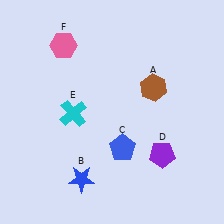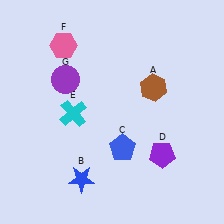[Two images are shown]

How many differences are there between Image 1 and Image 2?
There is 1 difference between the two images.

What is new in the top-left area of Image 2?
A purple circle (G) was added in the top-left area of Image 2.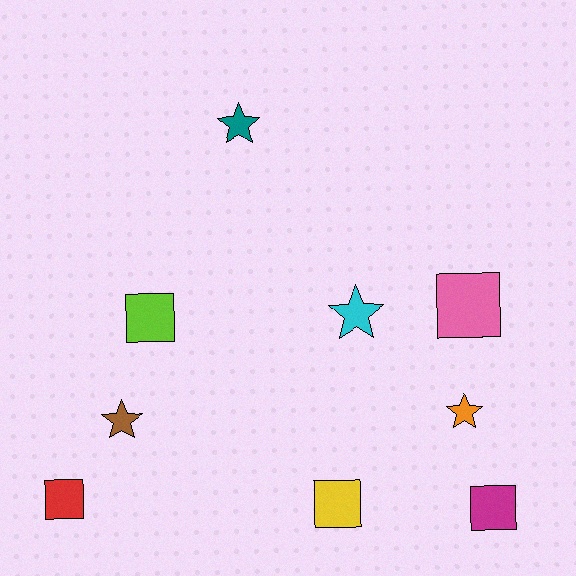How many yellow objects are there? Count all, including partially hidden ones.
There is 1 yellow object.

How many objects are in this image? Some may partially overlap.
There are 9 objects.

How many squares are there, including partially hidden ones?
There are 5 squares.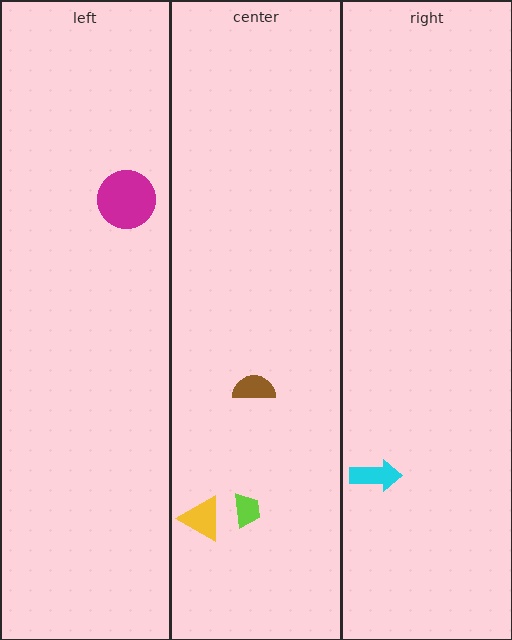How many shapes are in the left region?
1.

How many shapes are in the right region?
1.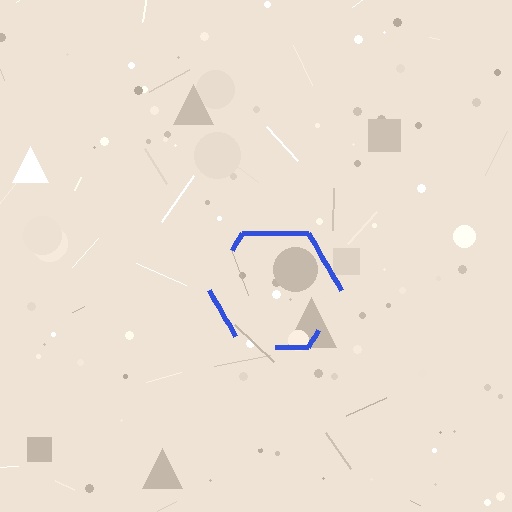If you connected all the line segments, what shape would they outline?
They would outline a hexagon.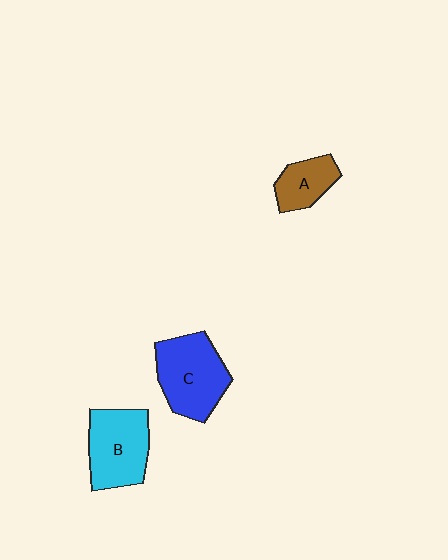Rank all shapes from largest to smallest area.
From largest to smallest: C (blue), B (cyan), A (brown).